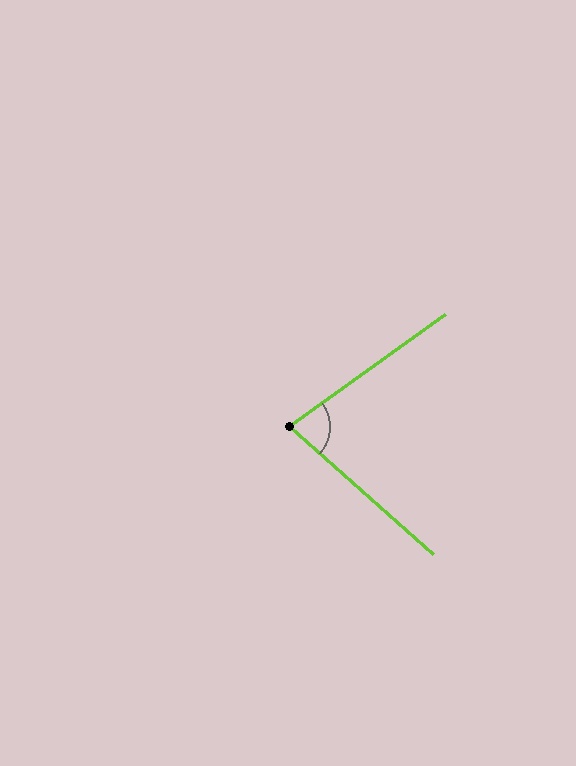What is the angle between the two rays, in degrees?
Approximately 78 degrees.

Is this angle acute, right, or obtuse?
It is acute.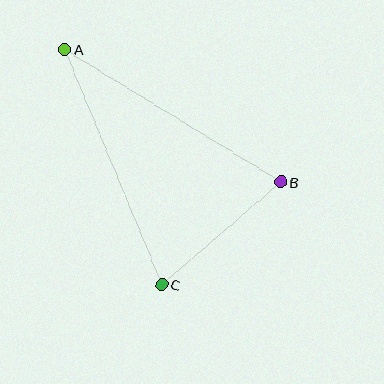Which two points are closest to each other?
Points B and C are closest to each other.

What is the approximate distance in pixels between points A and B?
The distance between A and B is approximately 253 pixels.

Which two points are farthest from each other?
Points A and C are farthest from each other.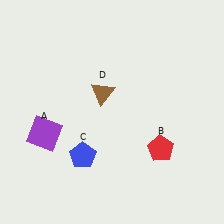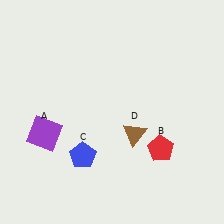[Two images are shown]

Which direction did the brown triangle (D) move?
The brown triangle (D) moved down.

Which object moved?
The brown triangle (D) moved down.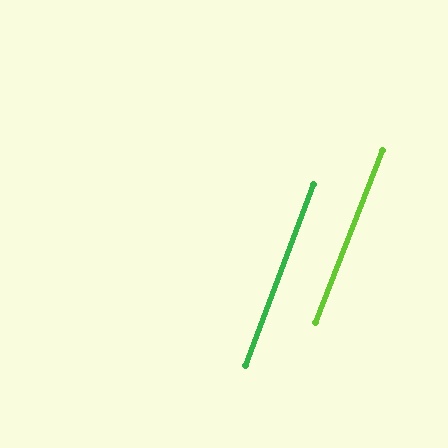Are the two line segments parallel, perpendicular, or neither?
Parallel — their directions differ by only 0.8°.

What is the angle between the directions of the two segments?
Approximately 1 degree.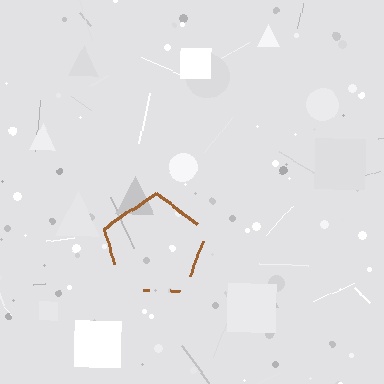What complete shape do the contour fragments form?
The contour fragments form a pentagon.